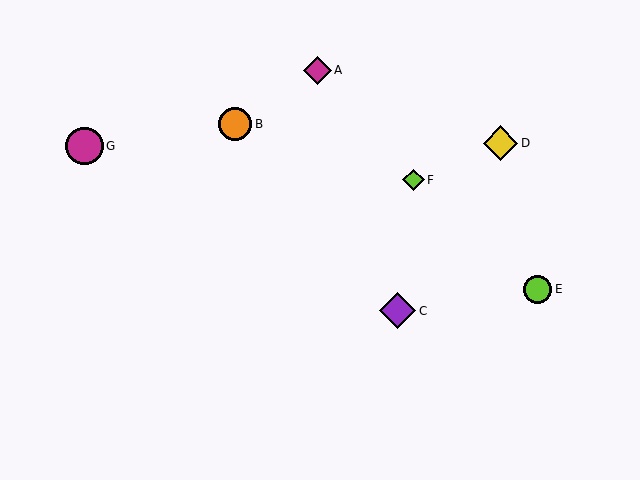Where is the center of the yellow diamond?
The center of the yellow diamond is at (501, 143).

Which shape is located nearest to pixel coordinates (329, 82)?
The magenta diamond (labeled A) at (317, 70) is nearest to that location.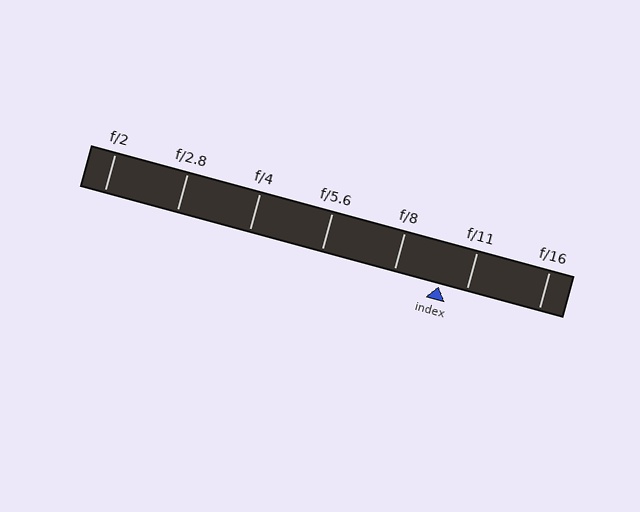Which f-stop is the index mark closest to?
The index mark is closest to f/11.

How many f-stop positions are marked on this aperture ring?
There are 7 f-stop positions marked.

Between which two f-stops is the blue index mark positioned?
The index mark is between f/8 and f/11.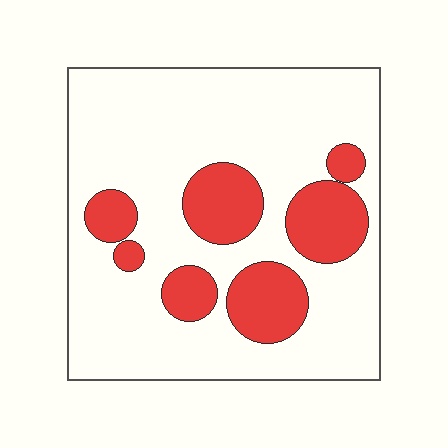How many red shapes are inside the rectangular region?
7.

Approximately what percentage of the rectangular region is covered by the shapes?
Approximately 25%.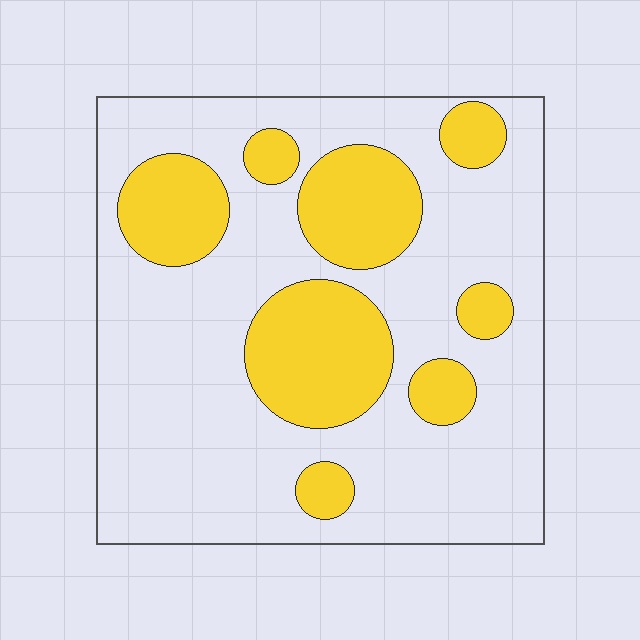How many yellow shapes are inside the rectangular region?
8.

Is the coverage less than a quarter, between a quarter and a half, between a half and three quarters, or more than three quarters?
Between a quarter and a half.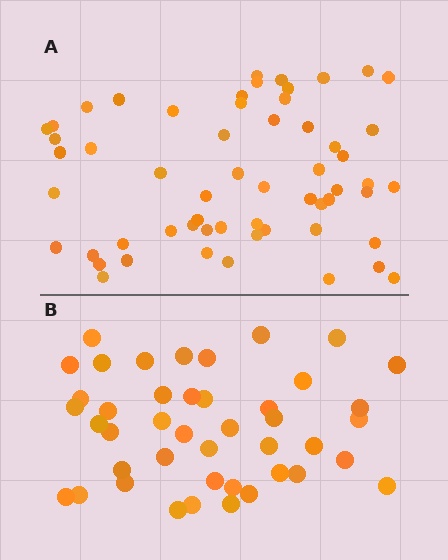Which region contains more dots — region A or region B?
Region A (the top region) has more dots.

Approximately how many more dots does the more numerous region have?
Region A has approximately 15 more dots than region B.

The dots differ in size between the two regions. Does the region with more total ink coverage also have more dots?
No. Region B has more total ink coverage because its dots are larger, but region A actually contains more individual dots. Total area can be misleading — the number of items is what matters here.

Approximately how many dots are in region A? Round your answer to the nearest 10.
About 60 dots. (The exact count is 58, which rounds to 60.)